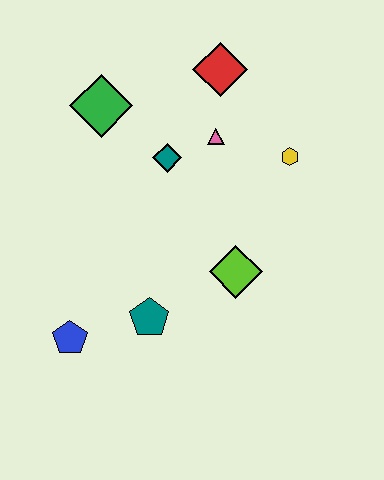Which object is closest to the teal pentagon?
The blue pentagon is closest to the teal pentagon.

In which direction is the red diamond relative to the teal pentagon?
The red diamond is above the teal pentagon.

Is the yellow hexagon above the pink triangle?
No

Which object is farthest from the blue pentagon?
The red diamond is farthest from the blue pentagon.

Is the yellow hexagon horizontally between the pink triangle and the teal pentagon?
No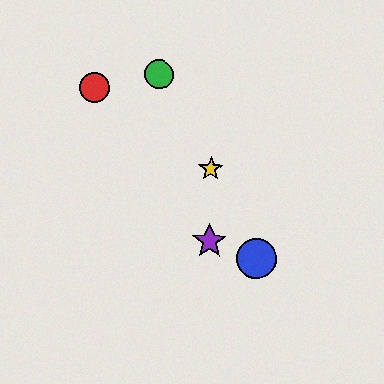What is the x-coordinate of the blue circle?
The blue circle is at x≈257.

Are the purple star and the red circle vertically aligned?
No, the purple star is at x≈210 and the red circle is at x≈94.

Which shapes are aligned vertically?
The yellow star, the purple star are aligned vertically.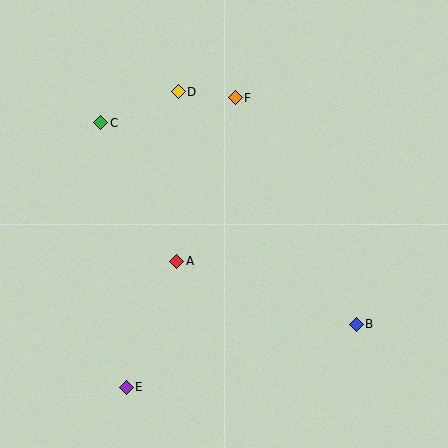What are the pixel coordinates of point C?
Point C is at (101, 123).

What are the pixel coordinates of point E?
Point E is at (126, 387).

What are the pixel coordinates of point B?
Point B is at (356, 324).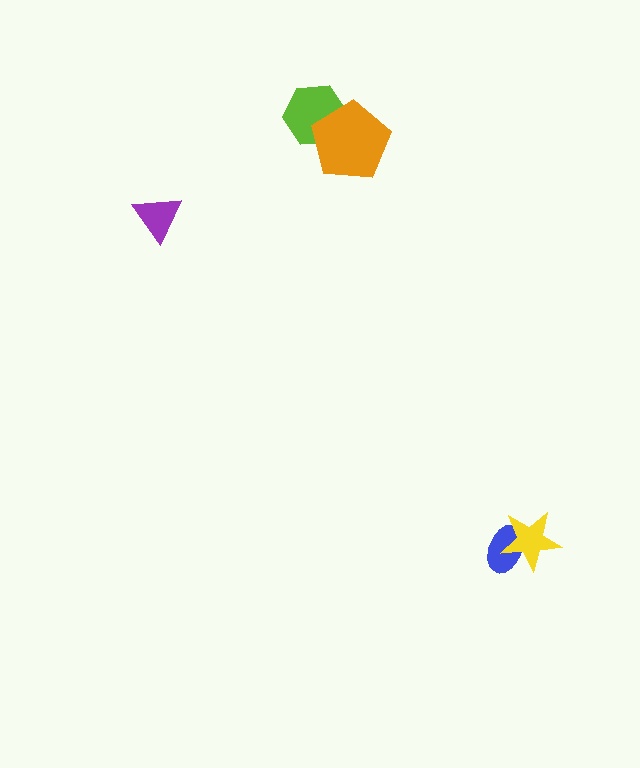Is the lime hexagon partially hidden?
Yes, it is partially covered by another shape.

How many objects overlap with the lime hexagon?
1 object overlaps with the lime hexagon.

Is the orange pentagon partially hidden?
No, no other shape covers it.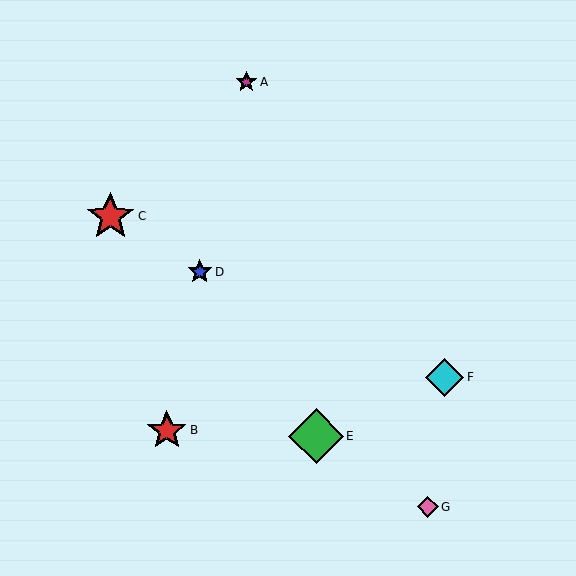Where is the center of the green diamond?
The center of the green diamond is at (316, 436).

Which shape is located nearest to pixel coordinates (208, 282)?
The blue star (labeled D) at (200, 272) is nearest to that location.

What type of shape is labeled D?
Shape D is a blue star.